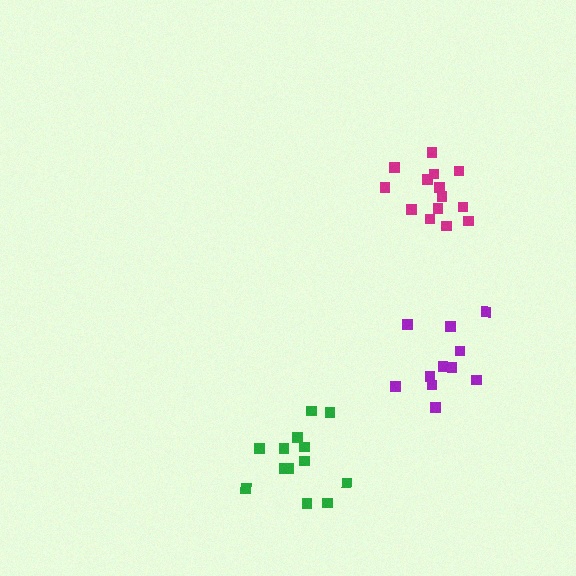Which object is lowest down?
The green cluster is bottommost.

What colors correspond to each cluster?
The clusters are colored: magenta, green, purple.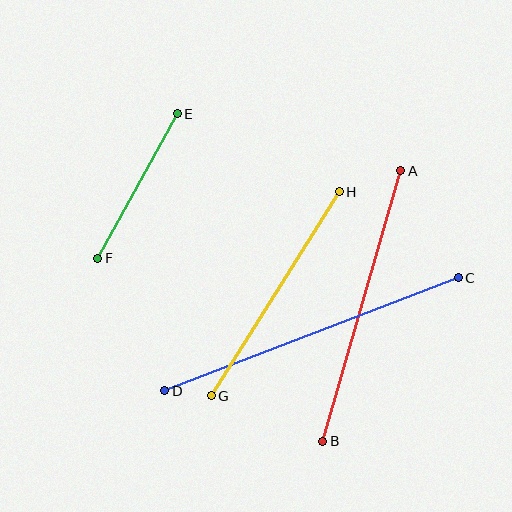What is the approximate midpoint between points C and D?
The midpoint is at approximately (311, 334) pixels.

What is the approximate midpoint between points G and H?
The midpoint is at approximately (275, 294) pixels.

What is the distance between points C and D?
The distance is approximately 314 pixels.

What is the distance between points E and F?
The distance is approximately 165 pixels.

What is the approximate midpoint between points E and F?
The midpoint is at approximately (138, 186) pixels.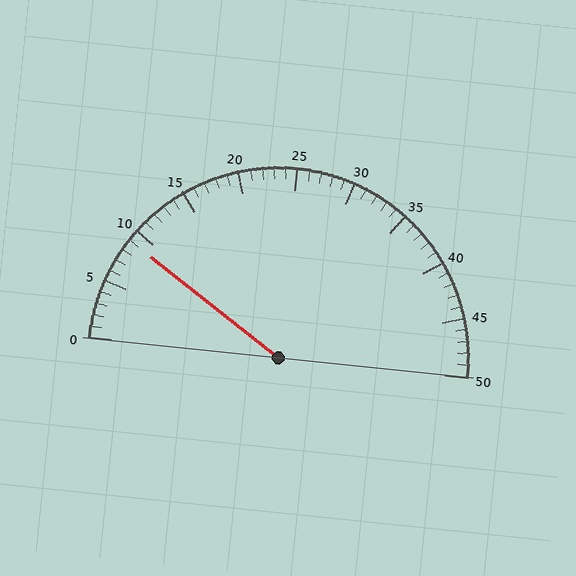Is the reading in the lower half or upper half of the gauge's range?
The reading is in the lower half of the range (0 to 50).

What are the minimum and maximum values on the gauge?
The gauge ranges from 0 to 50.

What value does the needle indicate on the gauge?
The needle indicates approximately 9.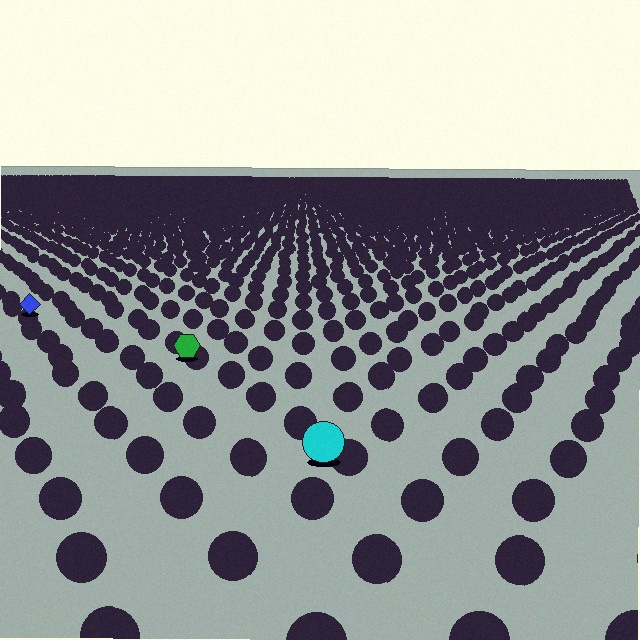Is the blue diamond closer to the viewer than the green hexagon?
No. The green hexagon is closer — you can tell from the texture gradient: the ground texture is coarser near it.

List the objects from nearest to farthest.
From nearest to farthest: the cyan circle, the green hexagon, the blue diamond.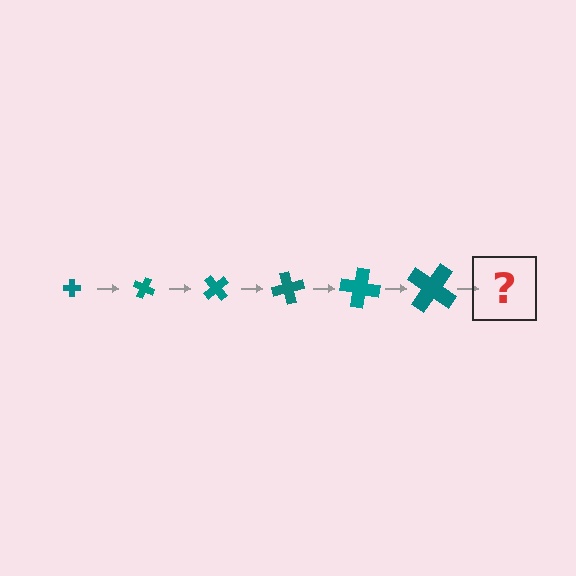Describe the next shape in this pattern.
It should be a cross, larger than the previous one and rotated 150 degrees from the start.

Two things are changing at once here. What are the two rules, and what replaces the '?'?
The two rules are that the cross grows larger each step and it rotates 25 degrees each step. The '?' should be a cross, larger than the previous one and rotated 150 degrees from the start.